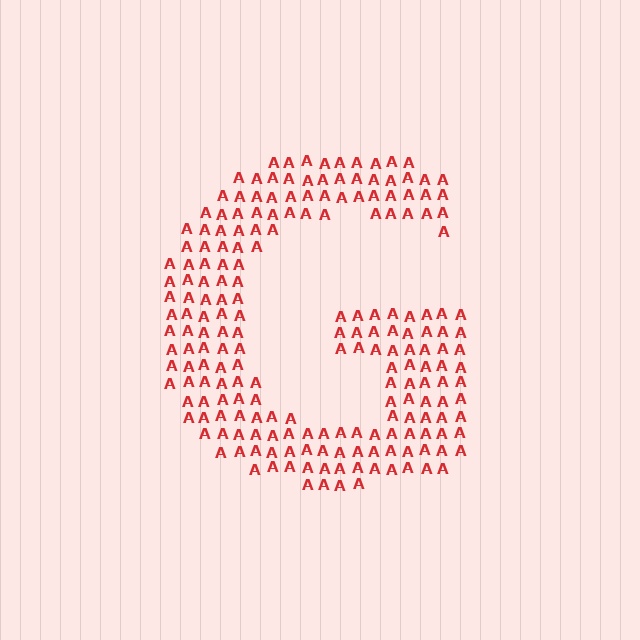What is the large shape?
The large shape is the letter G.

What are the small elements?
The small elements are letter A's.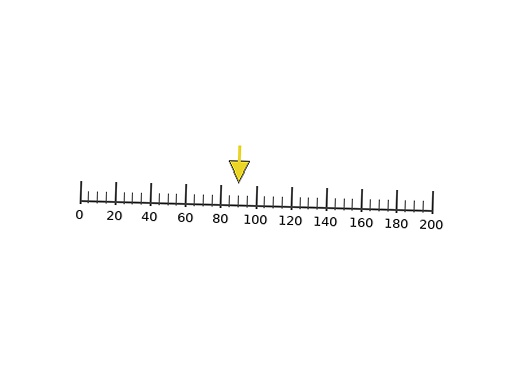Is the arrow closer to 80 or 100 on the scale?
The arrow is closer to 100.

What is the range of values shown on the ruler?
The ruler shows values from 0 to 200.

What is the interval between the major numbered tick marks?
The major tick marks are spaced 20 units apart.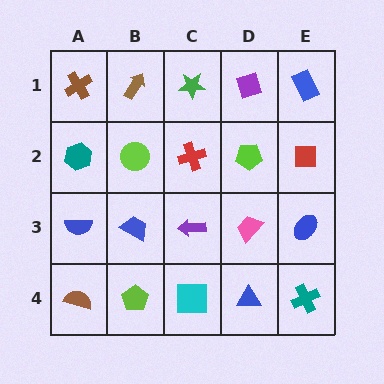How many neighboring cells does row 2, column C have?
4.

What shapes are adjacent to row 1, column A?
A teal hexagon (row 2, column A), a brown arrow (row 1, column B).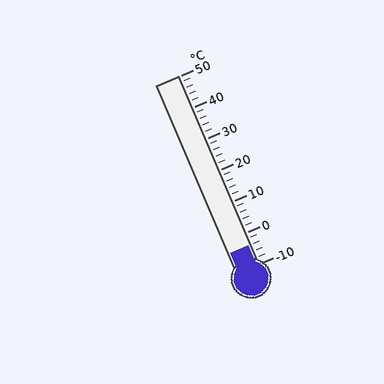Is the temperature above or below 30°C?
The temperature is below 30°C.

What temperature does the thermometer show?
The thermometer shows approximately -4°C.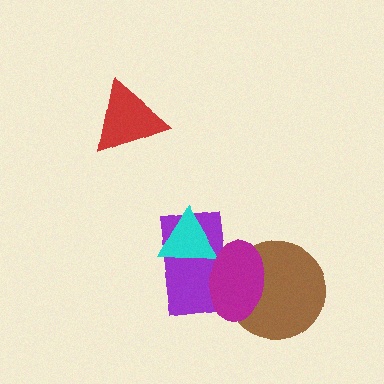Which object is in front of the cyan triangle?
The magenta ellipse is in front of the cyan triangle.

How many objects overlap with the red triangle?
0 objects overlap with the red triangle.